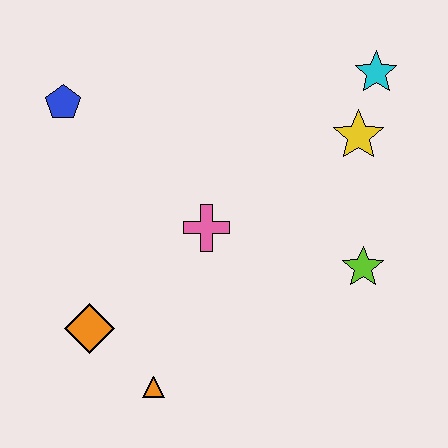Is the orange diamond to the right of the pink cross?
No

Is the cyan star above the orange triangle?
Yes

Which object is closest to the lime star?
The yellow star is closest to the lime star.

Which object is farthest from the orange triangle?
The cyan star is farthest from the orange triangle.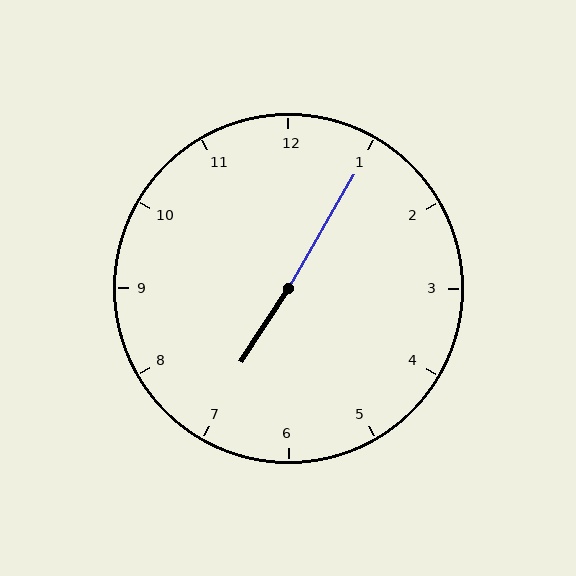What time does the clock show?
7:05.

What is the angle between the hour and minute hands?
Approximately 178 degrees.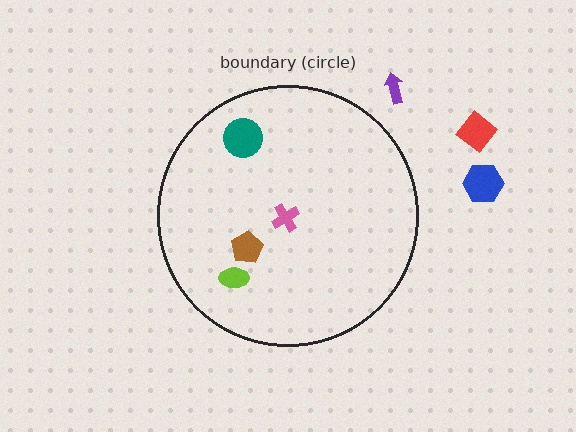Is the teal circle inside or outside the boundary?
Inside.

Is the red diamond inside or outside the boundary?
Outside.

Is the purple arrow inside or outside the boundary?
Outside.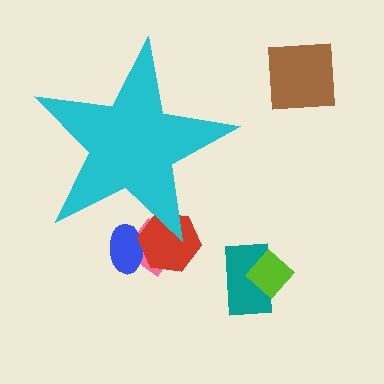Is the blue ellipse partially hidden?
Yes, the blue ellipse is partially hidden behind the cyan star.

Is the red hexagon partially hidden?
Yes, the red hexagon is partially hidden behind the cyan star.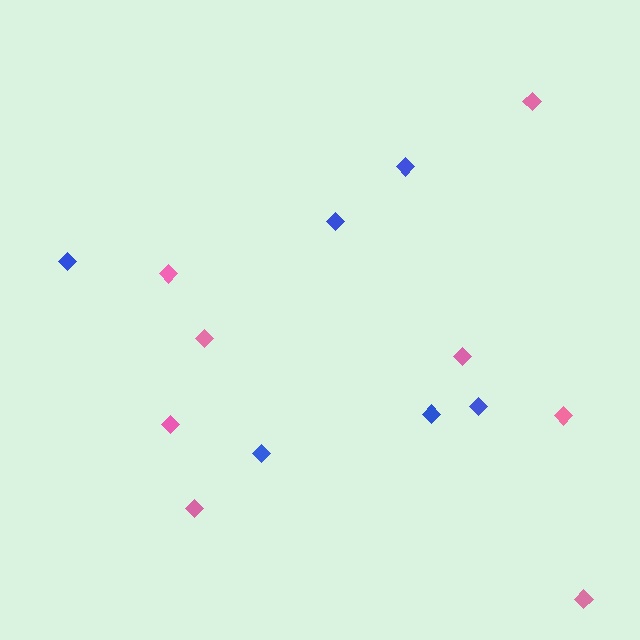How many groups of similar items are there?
There are 2 groups: one group of pink diamonds (8) and one group of blue diamonds (6).